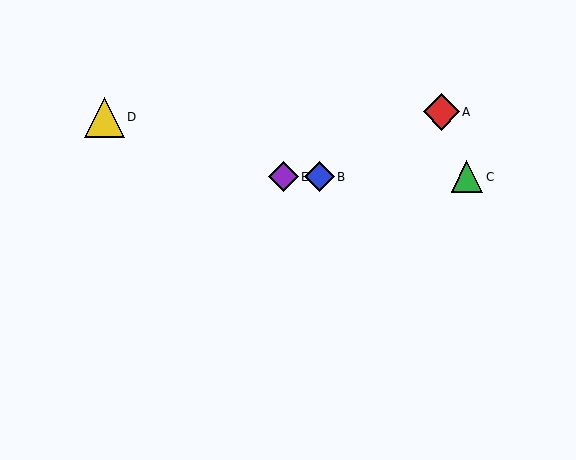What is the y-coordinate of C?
Object C is at y≈177.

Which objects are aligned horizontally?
Objects B, C, E are aligned horizontally.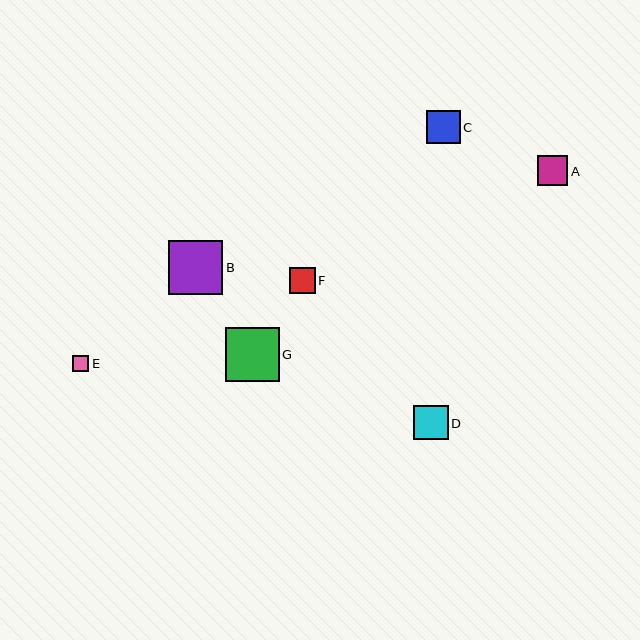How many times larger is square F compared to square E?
Square F is approximately 1.5 times the size of square E.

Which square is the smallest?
Square E is the smallest with a size of approximately 17 pixels.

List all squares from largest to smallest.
From largest to smallest: B, G, D, C, A, F, E.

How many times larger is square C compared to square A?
Square C is approximately 1.1 times the size of square A.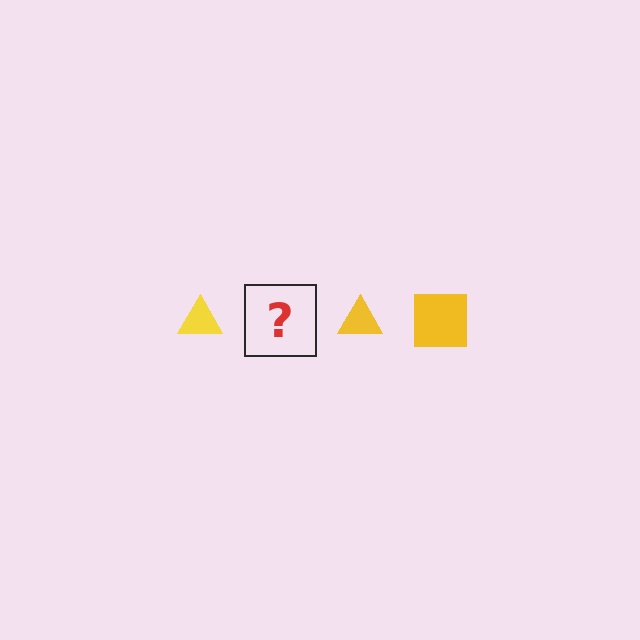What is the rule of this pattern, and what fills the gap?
The rule is that the pattern cycles through triangle, square shapes in yellow. The gap should be filled with a yellow square.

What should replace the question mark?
The question mark should be replaced with a yellow square.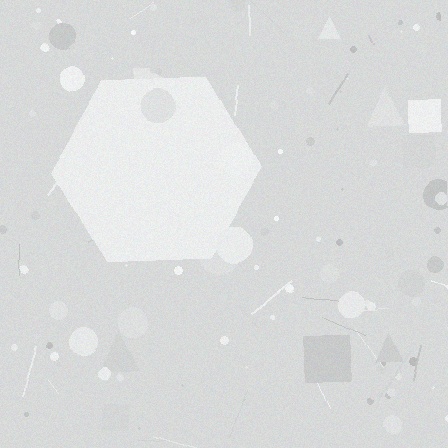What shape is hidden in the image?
A hexagon is hidden in the image.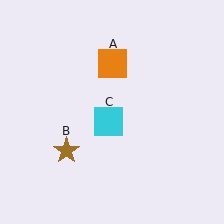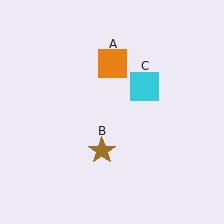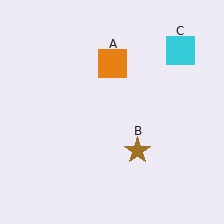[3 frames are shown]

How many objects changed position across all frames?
2 objects changed position: brown star (object B), cyan square (object C).